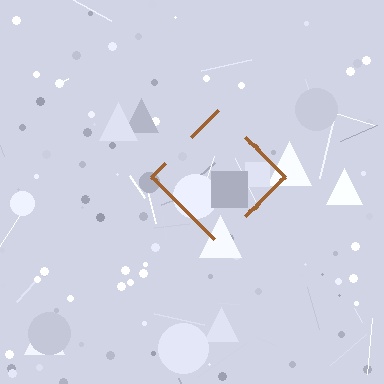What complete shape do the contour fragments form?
The contour fragments form a diamond.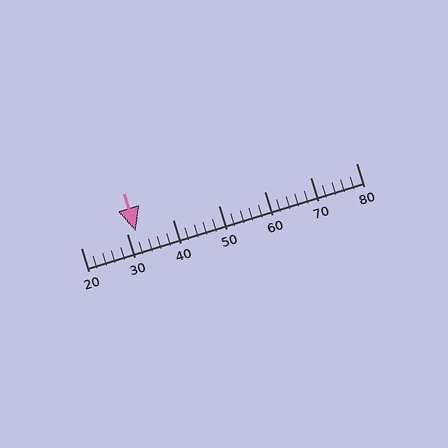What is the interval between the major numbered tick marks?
The major tick marks are spaced 10 units apart.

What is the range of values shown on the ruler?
The ruler shows values from 20 to 80.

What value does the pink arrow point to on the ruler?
The pink arrow points to approximately 32.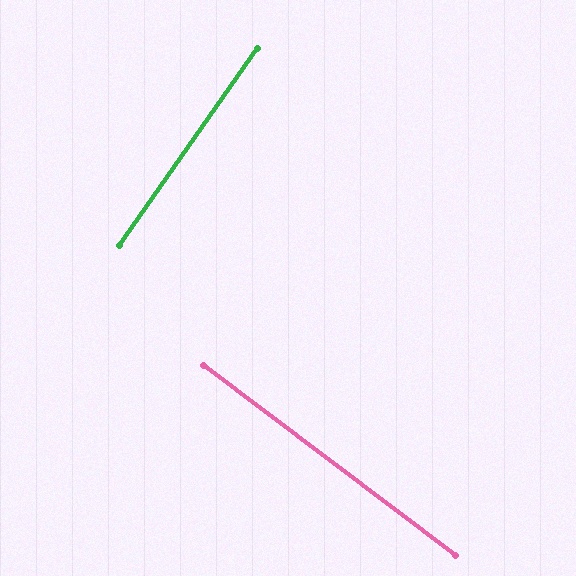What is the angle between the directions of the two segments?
Approximately 88 degrees.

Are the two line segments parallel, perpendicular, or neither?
Perpendicular — they meet at approximately 88°.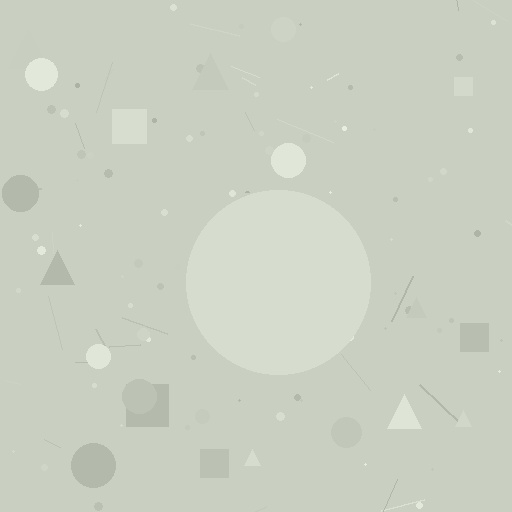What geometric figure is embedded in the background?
A circle is embedded in the background.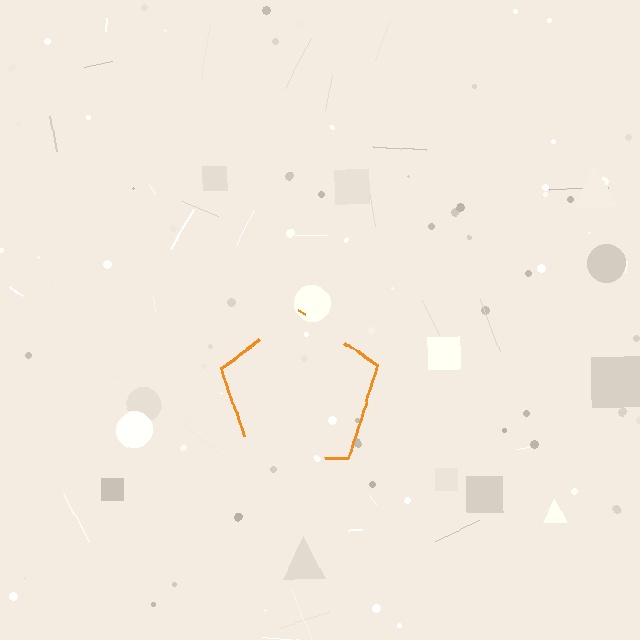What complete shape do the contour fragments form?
The contour fragments form a pentagon.